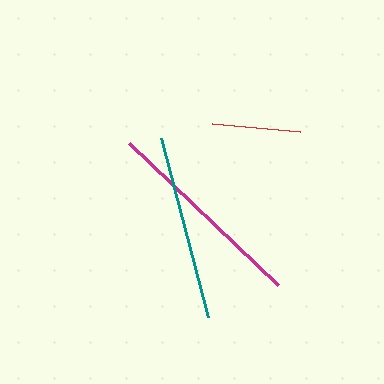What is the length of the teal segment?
The teal segment is approximately 185 pixels long.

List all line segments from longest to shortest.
From longest to shortest: magenta, teal, red.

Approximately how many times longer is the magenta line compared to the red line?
The magenta line is approximately 2.3 times the length of the red line.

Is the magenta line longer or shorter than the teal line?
The magenta line is longer than the teal line.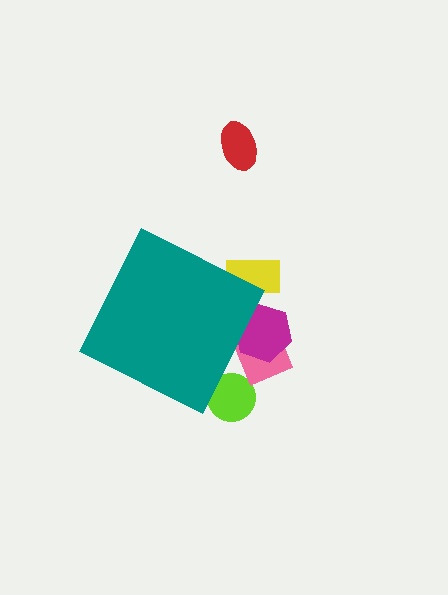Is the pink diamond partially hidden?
Yes, the pink diamond is partially hidden behind the teal diamond.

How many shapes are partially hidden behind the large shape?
4 shapes are partially hidden.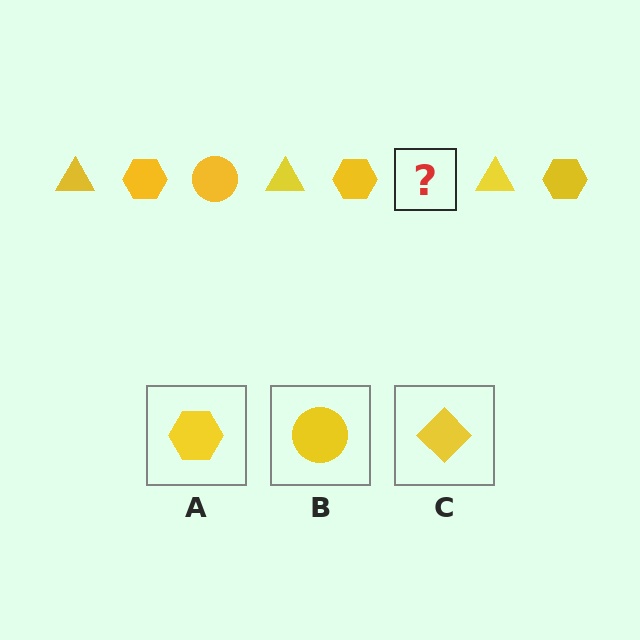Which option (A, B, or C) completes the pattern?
B.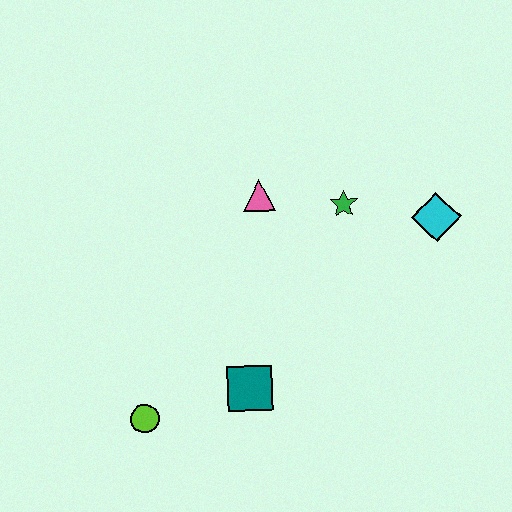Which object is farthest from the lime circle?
The cyan diamond is farthest from the lime circle.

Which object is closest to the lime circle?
The teal square is closest to the lime circle.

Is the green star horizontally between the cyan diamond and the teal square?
Yes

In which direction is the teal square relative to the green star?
The teal square is below the green star.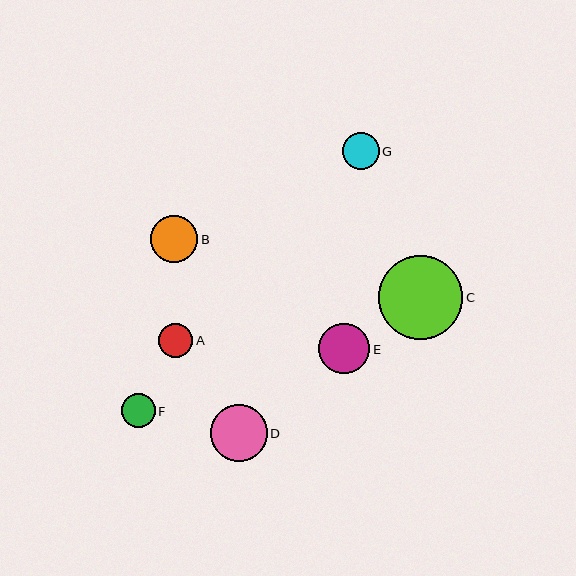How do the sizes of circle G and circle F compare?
Circle G and circle F are approximately the same size.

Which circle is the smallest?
Circle A is the smallest with a size of approximately 34 pixels.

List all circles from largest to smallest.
From largest to smallest: C, D, E, B, G, F, A.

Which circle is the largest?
Circle C is the largest with a size of approximately 84 pixels.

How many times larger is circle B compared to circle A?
Circle B is approximately 1.4 times the size of circle A.